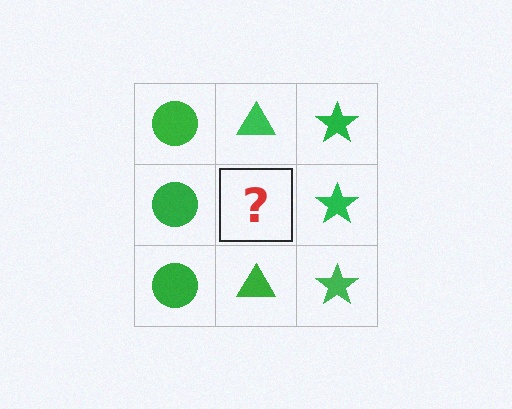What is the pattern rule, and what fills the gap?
The rule is that each column has a consistent shape. The gap should be filled with a green triangle.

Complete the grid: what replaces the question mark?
The question mark should be replaced with a green triangle.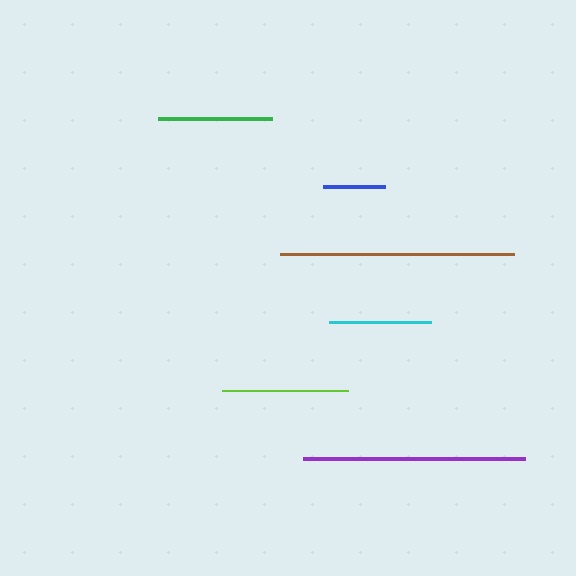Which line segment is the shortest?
The blue line is the shortest at approximately 62 pixels.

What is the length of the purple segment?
The purple segment is approximately 221 pixels long.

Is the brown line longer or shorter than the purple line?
The brown line is longer than the purple line.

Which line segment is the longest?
The brown line is the longest at approximately 234 pixels.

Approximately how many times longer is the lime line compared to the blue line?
The lime line is approximately 2.0 times the length of the blue line.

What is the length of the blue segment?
The blue segment is approximately 62 pixels long.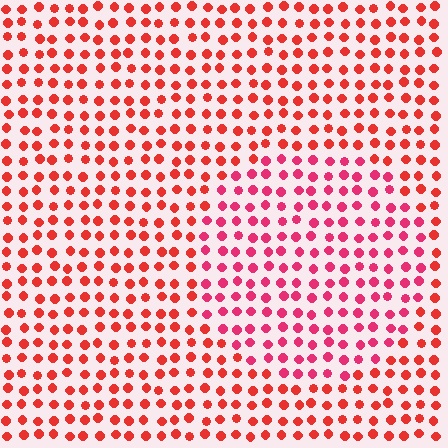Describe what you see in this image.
The image is filled with small red elements in a uniform arrangement. A circle-shaped region is visible where the elements are tinted to a slightly different hue, forming a subtle color boundary.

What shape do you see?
I see a circle.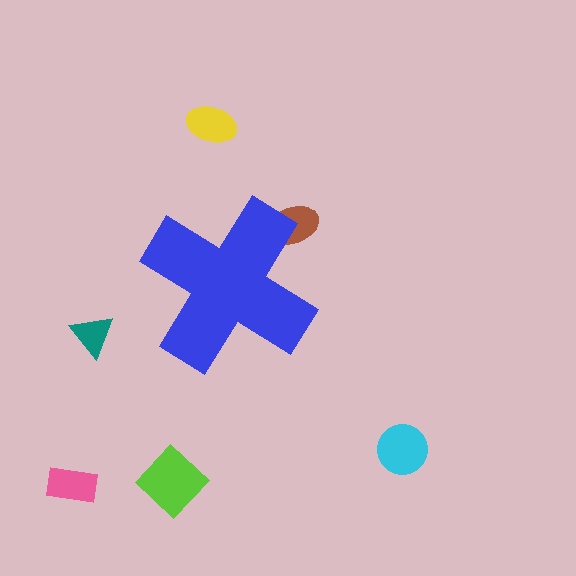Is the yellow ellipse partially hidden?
No, the yellow ellipse is fully visible.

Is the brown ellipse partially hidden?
Yes, the brown ellipse is partially hidden behind the blue cross.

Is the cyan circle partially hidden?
No, the cyan circle is fully visible.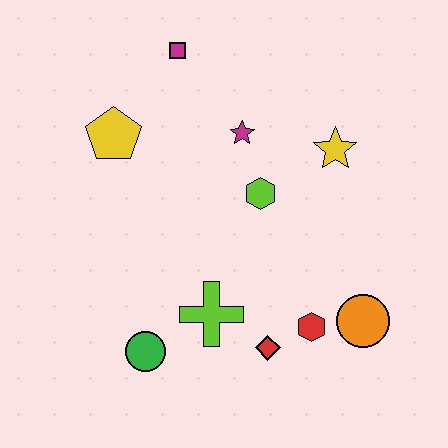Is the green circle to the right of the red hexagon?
No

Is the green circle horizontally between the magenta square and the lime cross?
No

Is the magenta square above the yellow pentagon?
Yes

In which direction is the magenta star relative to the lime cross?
The magenta star is above the lime cross.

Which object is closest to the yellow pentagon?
The magenta square is closest to the yellow pentagon.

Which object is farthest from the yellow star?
The green circle is farthest from the yellow star.